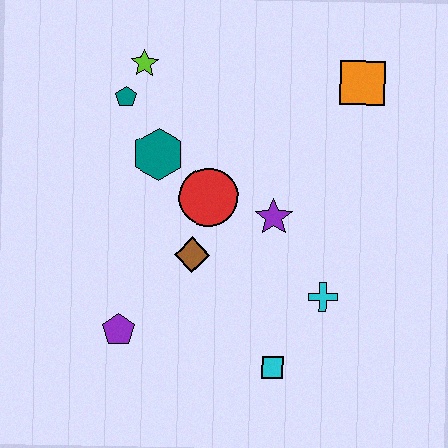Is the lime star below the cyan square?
No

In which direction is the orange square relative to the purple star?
The orange square is above the purple star.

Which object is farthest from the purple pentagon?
The orange square is farthest from the purple pentagon.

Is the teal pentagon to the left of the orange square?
Yes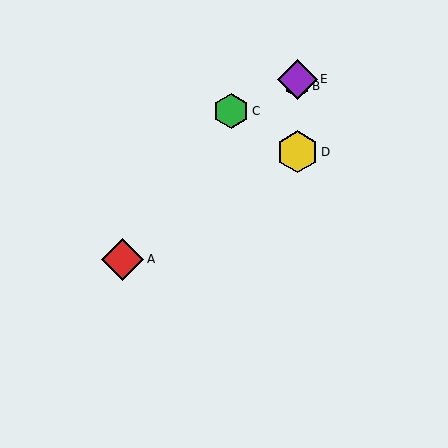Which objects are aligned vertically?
Objects B, D, E are aligned vertically.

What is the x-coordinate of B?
Object B is at x≈297.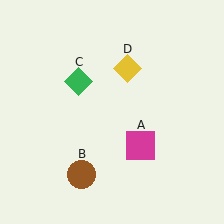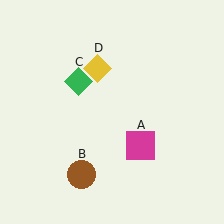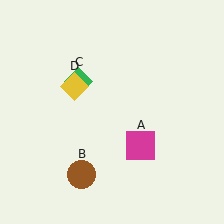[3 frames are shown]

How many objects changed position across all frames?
1 object changed position: yellow diamond (object D).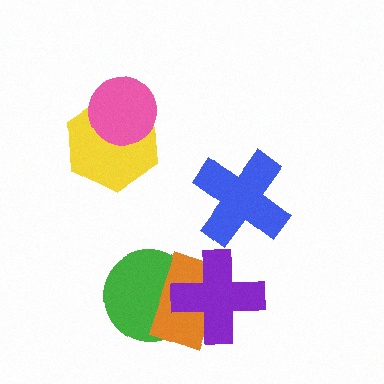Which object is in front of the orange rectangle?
The purple cross is in front of the orange rectangle.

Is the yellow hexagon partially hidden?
Yes, it is partially covered by another shape.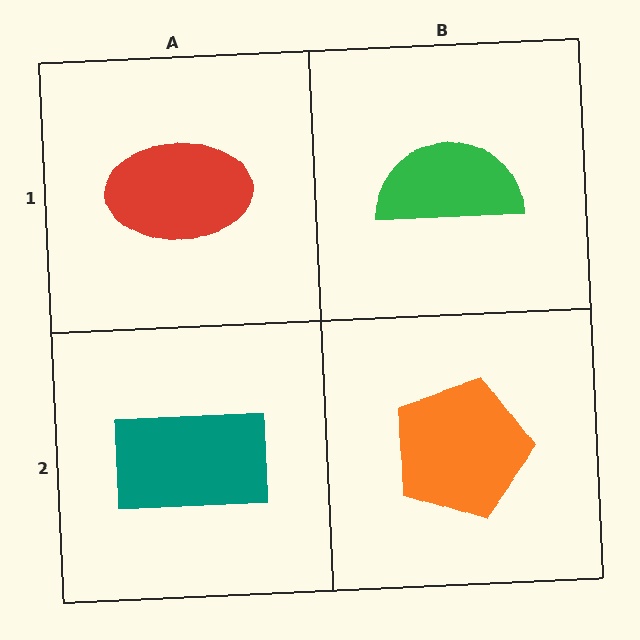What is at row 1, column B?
A green semicircle.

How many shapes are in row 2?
2 shapes.